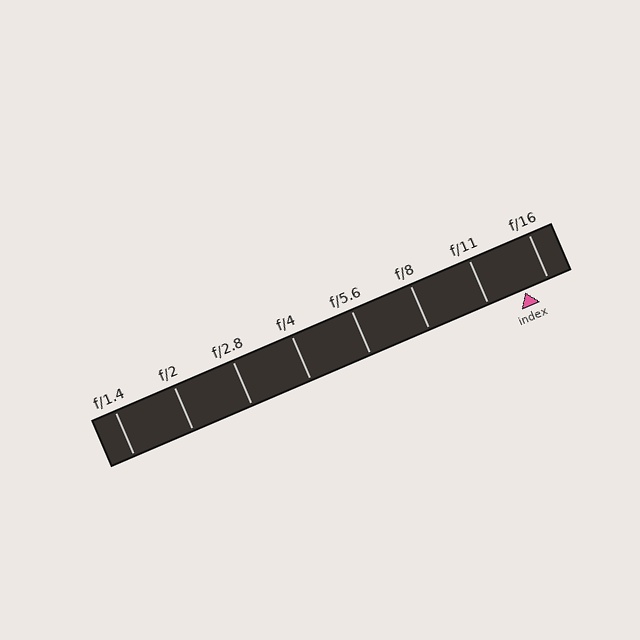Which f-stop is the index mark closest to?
The index mark is closest to f/16.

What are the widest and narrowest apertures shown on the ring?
The widest aperture shown is f/1.4 and the narrowest is f/16.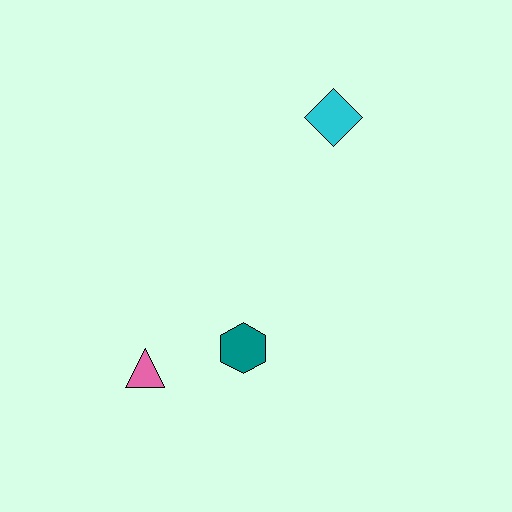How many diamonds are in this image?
There is 1 diamond.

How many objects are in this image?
There are 3 objects.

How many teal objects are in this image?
There is 1 teal object.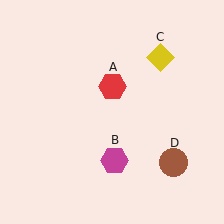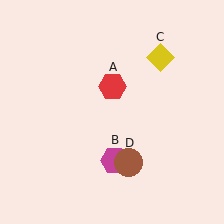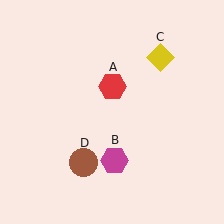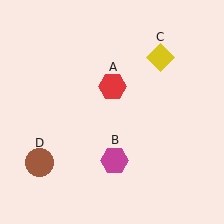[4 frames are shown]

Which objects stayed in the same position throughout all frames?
Red hexagon (object A) and magenta hexagon (object B) and yellow diamond (object C) remained stationary.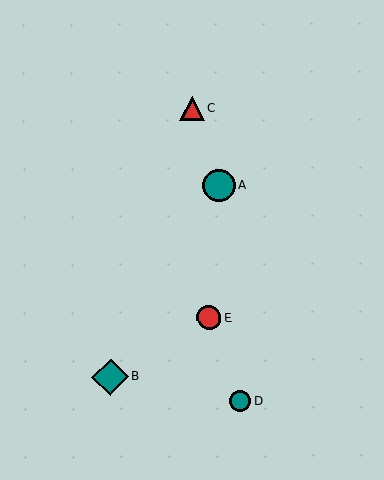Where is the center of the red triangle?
The center of the red triangle is at (192, 108).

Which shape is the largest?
The teal diamond (labeled B) is the largest.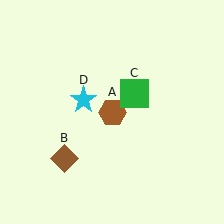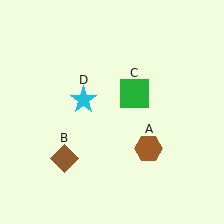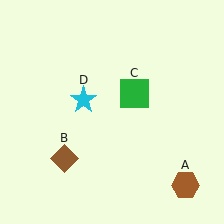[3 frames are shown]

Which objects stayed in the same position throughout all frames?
Brown diamond (object B) and green square (object C) and cyan star (object D) remained stationary.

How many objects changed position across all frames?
1 object changed position: brown hexagon (object A).